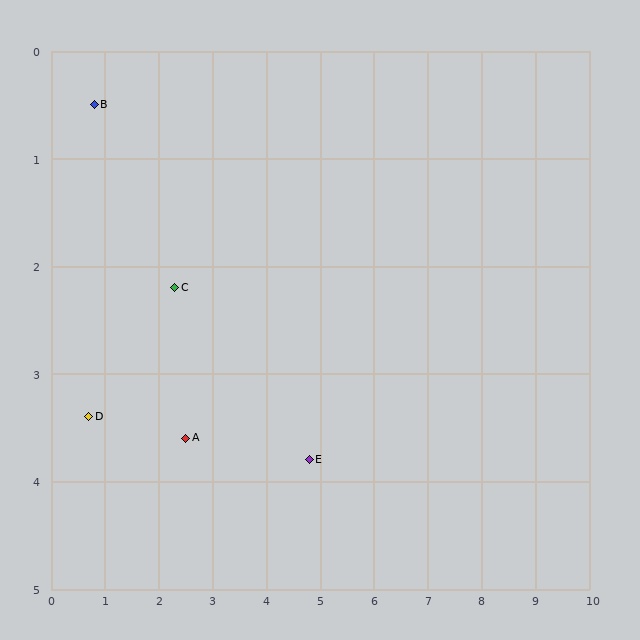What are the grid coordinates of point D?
Point D is at approximately (0.7, 3.4).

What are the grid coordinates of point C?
Point C is at approximately (2.3, 2.2).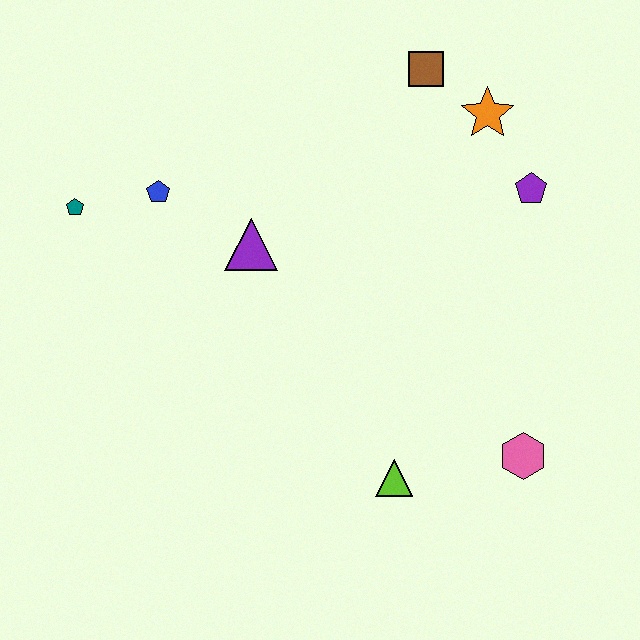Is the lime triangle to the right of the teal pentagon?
Yes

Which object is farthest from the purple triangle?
The pink hexagon is farthest from the purple triangle.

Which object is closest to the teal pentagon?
The blue pentagon is closest to the teal pentagon.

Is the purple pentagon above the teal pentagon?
Yes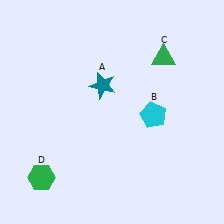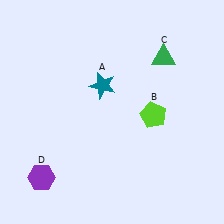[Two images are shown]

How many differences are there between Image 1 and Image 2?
There are 2 differences between the two images.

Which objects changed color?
B changed from cyan to lime. D changed from green to purple.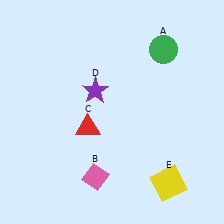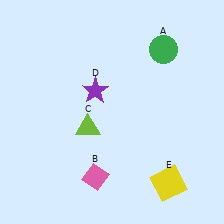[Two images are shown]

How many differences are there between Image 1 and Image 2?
There is 1 difference between the two images.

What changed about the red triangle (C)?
In Image 1, C is red. In Image 2, it changed to lime.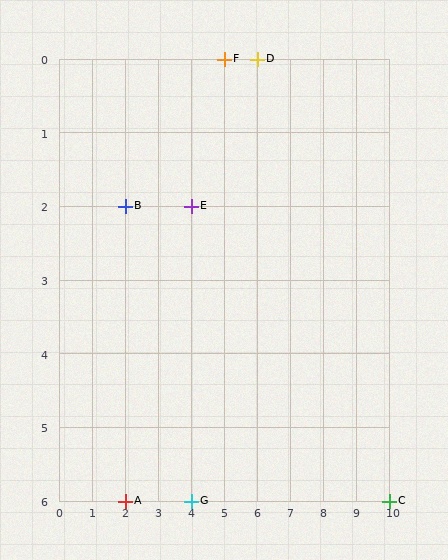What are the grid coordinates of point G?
Point G is at grid coordinates (4, 6).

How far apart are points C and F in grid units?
Points C and F are 5 columns and 6 rows apart (about 7.8 grid units diagonally).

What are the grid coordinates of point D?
Point D is at grid coordinates (6, 0).